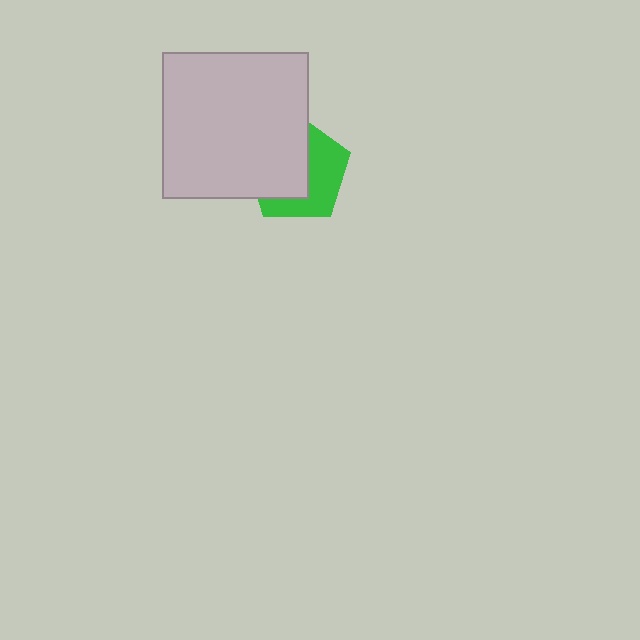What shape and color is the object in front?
The object in front is a light gray square.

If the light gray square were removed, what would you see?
You would see the complete green pentagon.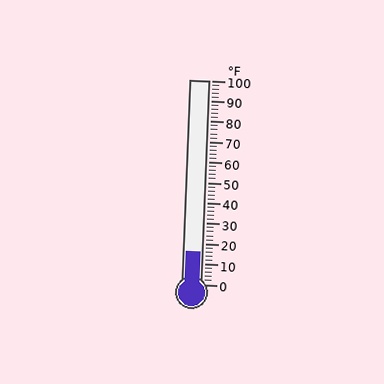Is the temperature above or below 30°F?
The temperature is below 30°F.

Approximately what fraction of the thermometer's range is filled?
The thermometer is filled to approximately 15% of its range.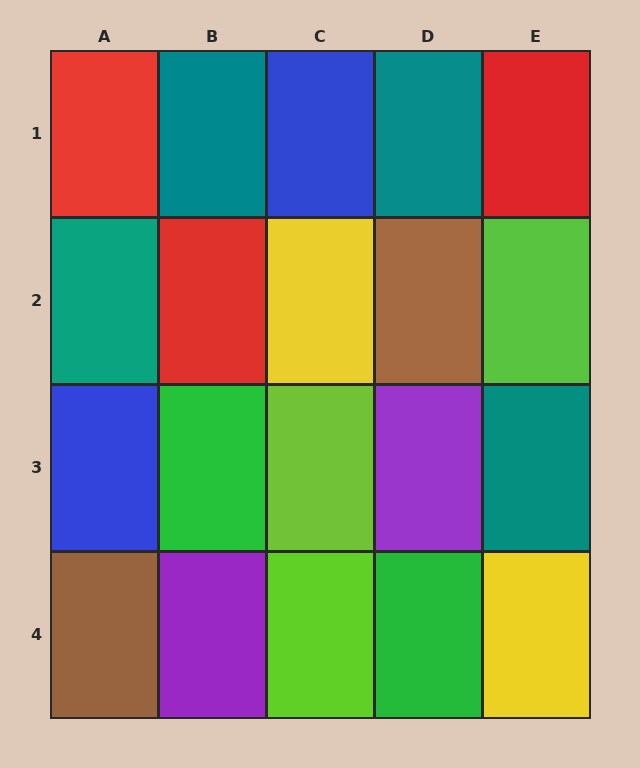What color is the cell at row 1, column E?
Red.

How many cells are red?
3 cells are red.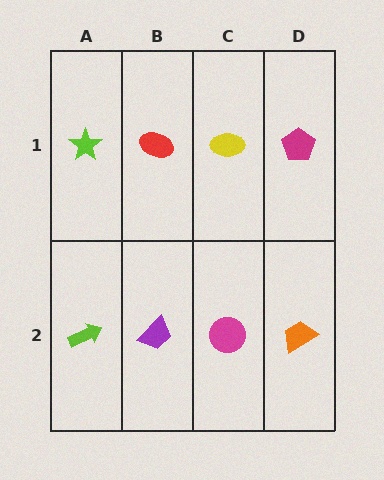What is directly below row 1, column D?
An orange trapezoid.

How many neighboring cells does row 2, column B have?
3.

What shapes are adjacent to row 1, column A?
A lime arrow (row 2, column A), a red ellipse (row 1, column B).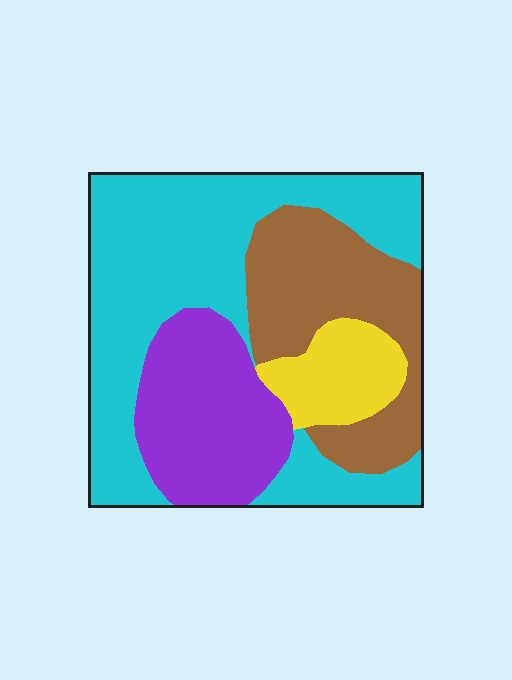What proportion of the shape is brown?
Brown covers about 25% of the shape.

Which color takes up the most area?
Cyan, at roughly 45%.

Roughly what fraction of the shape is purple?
Purple covers roughly 20% of the shape.